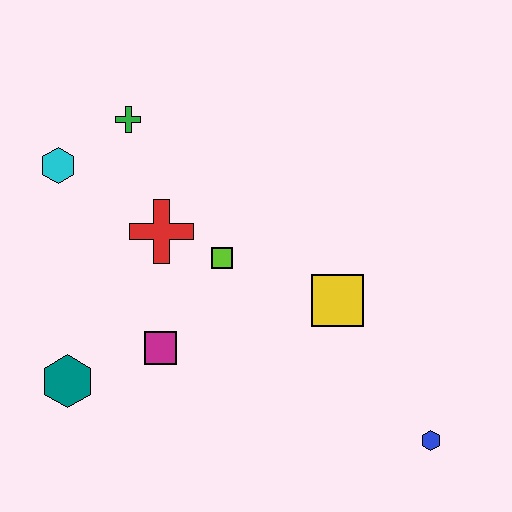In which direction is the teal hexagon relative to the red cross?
The teal hexagon is below the red cross.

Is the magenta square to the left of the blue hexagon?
Yes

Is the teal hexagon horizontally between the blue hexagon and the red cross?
No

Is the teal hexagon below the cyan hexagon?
Yes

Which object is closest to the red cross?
The lime square is closest to the red cross.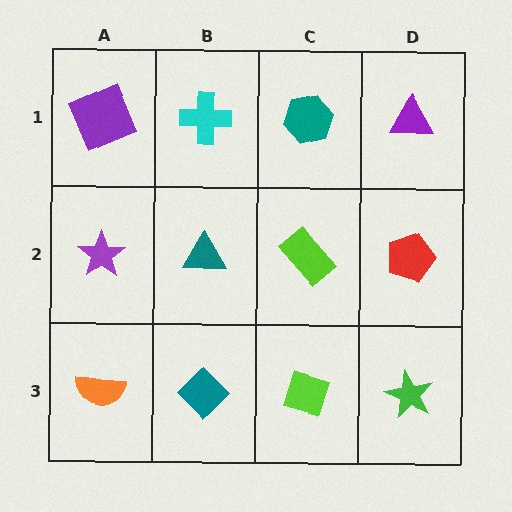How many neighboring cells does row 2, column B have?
4.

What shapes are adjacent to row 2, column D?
A purple triangle (row 1, column D), a green star (row 3, column D), a lime rectangle (row 2, column C).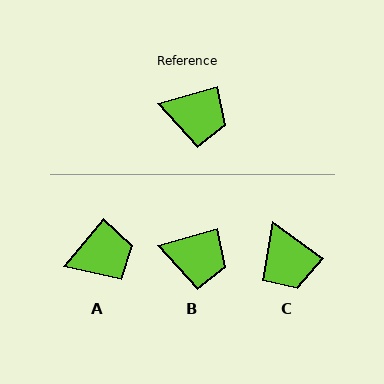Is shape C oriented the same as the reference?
No, it is off by about 52 degrees.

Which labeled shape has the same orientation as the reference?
B.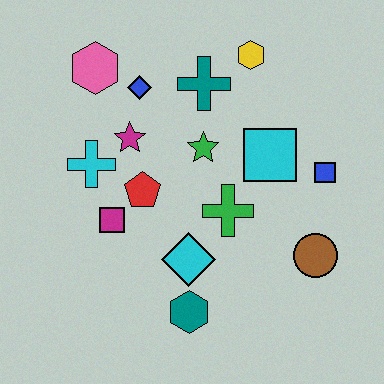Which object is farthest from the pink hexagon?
The brown circle is farthest from the pink hexagon.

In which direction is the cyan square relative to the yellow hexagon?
The cyan square is below the yellow hexagon.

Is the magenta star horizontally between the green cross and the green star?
No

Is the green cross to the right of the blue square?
No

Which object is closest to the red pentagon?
The magenta square is closest to the red pentagon.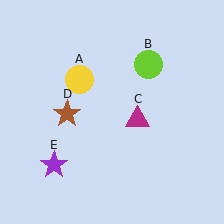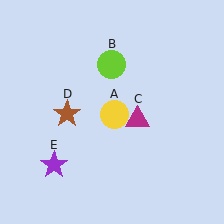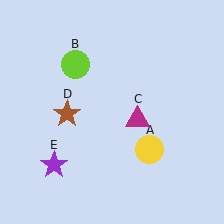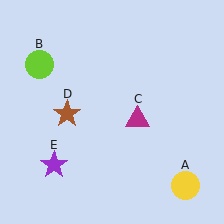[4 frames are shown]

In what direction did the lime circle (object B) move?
The lime circle (object B) moved left.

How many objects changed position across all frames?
2 objects changed position: yellow circle (object A), lime circle (object B).